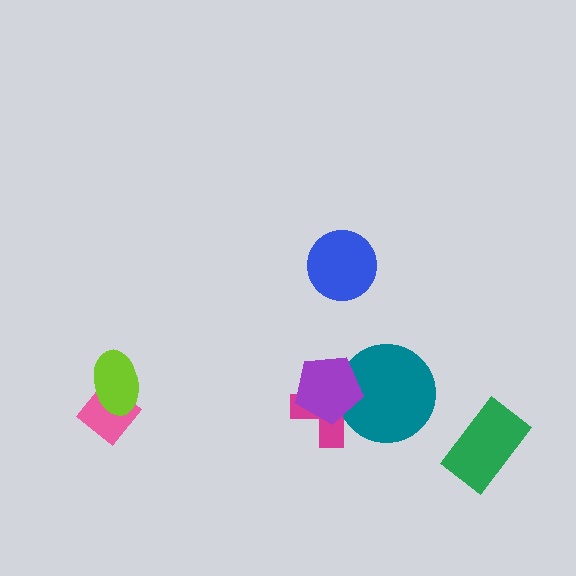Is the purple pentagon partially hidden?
No, no other shape covers it.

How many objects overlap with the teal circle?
2 objects overlap with the teal circle.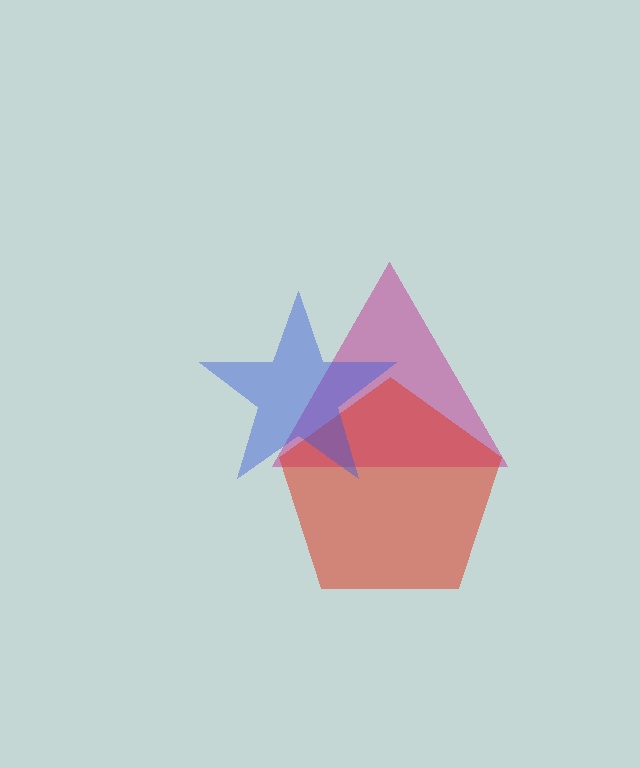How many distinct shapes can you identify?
There are 3 distinct shapes: a magenta triangle, a red pentagon, a blue star.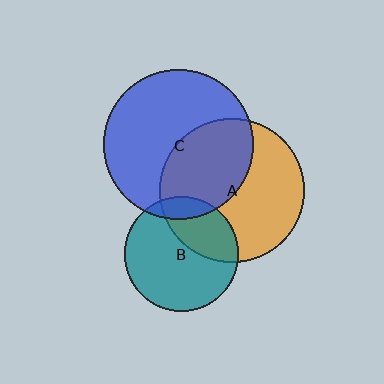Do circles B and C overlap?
Yes.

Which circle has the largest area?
Circle C (blue).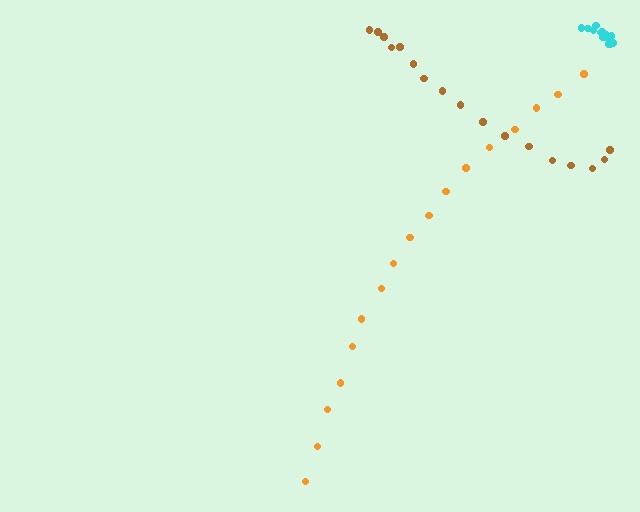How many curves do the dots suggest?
There are 3 distinct paths.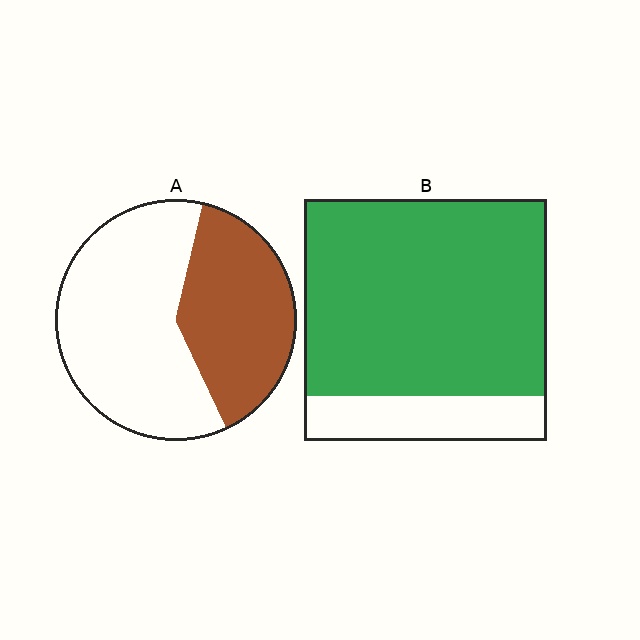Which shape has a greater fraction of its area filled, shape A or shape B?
Shape B.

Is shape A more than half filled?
No.